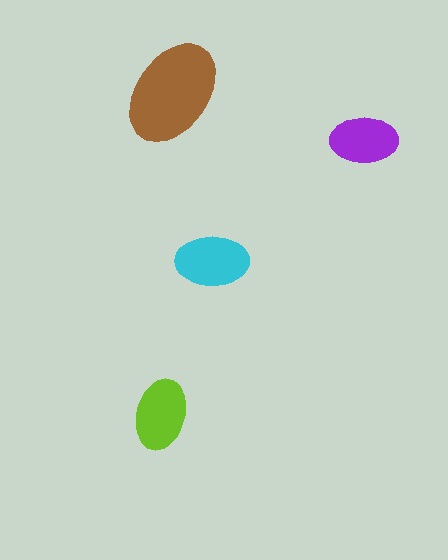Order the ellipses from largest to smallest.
the brown one, the cyan one, the lime one, the purple one.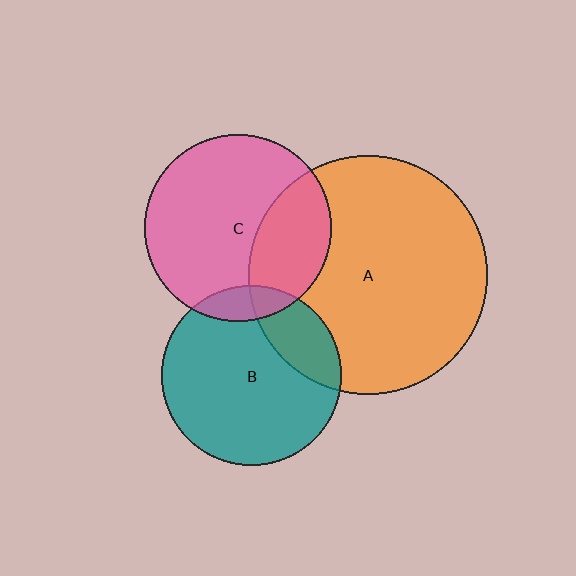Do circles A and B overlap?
Yes.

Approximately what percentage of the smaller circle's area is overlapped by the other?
Approximately 20%.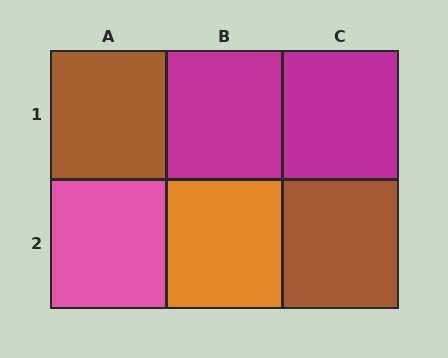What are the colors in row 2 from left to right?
Pink, orange, brown.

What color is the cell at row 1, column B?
Magenta.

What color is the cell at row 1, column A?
Brown.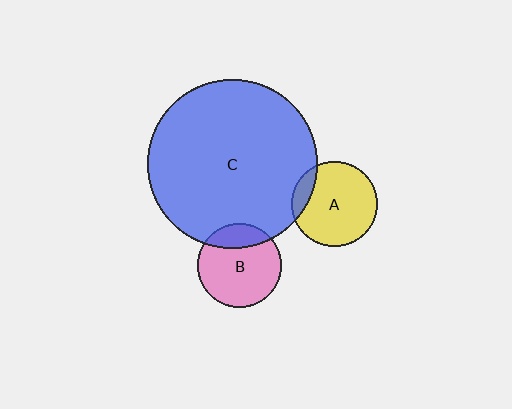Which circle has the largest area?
Circle C (blue).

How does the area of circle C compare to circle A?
Approximately 3.9 times.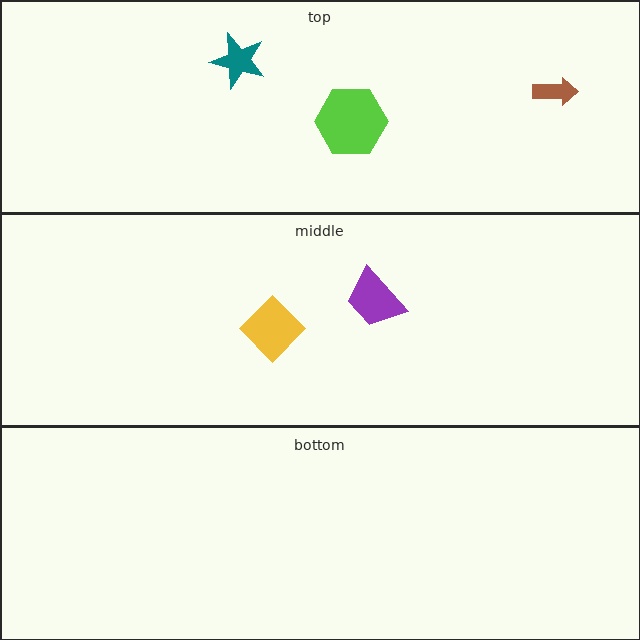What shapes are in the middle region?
The yellow diamond, the purple trapezoid.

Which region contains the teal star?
The top region.